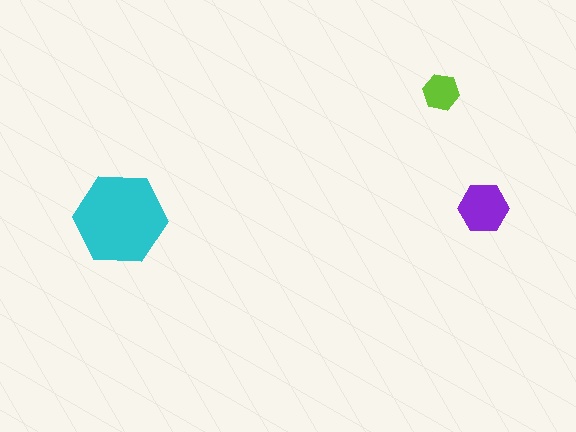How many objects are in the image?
There are 3 objects in the image.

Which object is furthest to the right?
The purple hexagon is rightmost.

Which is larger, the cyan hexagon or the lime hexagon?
The cyan one.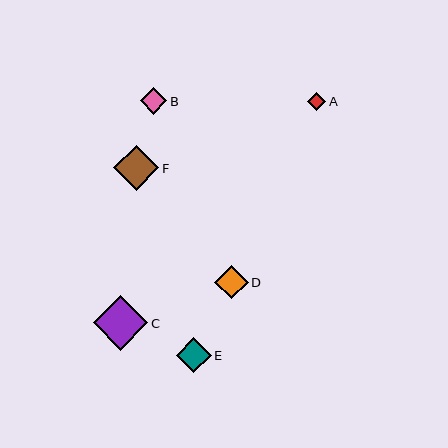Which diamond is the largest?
Diamond C is the largest with a size of approximately 55 pixels.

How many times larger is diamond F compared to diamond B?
Diamond F is approximately 1.7 times the size of diamond B.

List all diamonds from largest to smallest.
From largest to smallest: C, F, E, D, B, A.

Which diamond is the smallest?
Diamond A is the smallest with a size of approximately 19 pixels.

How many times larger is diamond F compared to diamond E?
Diamond F is approximately 1.3 times the size of diamond E.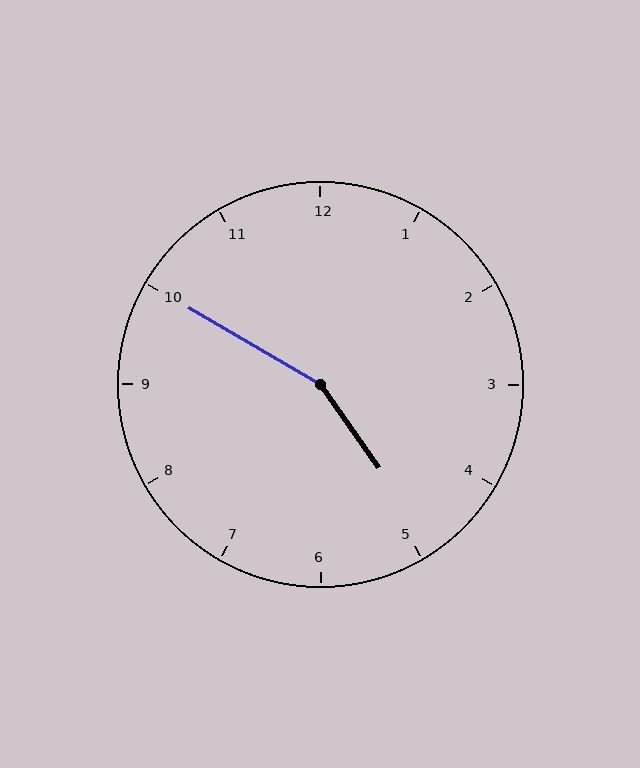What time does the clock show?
4:50.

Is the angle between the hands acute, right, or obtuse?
It is obtuse.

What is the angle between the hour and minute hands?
Approximately 155 degrees.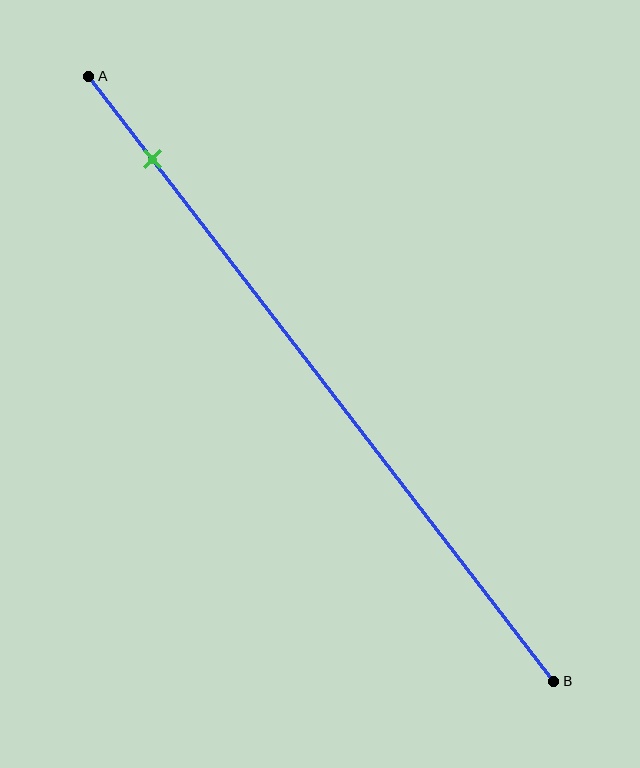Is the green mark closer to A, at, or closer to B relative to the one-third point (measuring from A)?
The green mark is closer to point A than the one-third point of segment AB.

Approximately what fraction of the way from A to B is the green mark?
The green mark is approximately 15% of the way from A to B.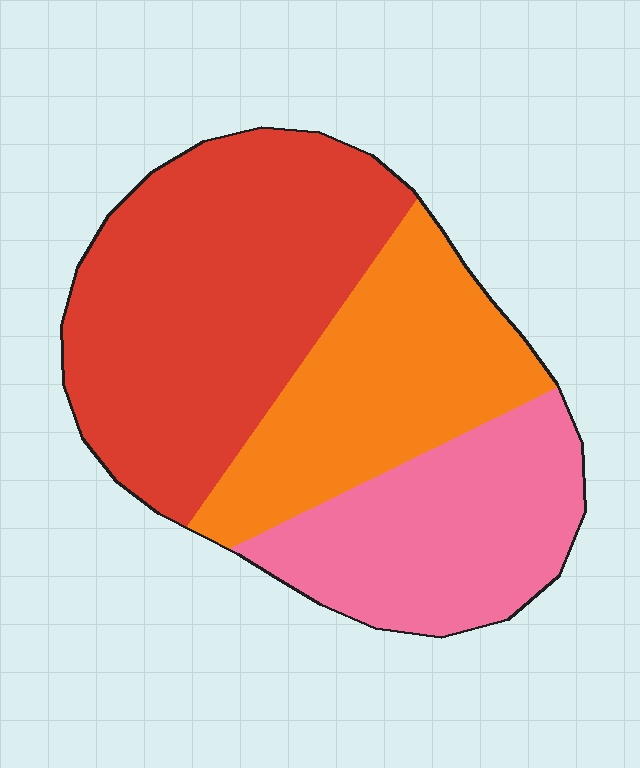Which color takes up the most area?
Red, at roughly 45%.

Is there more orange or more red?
Red.